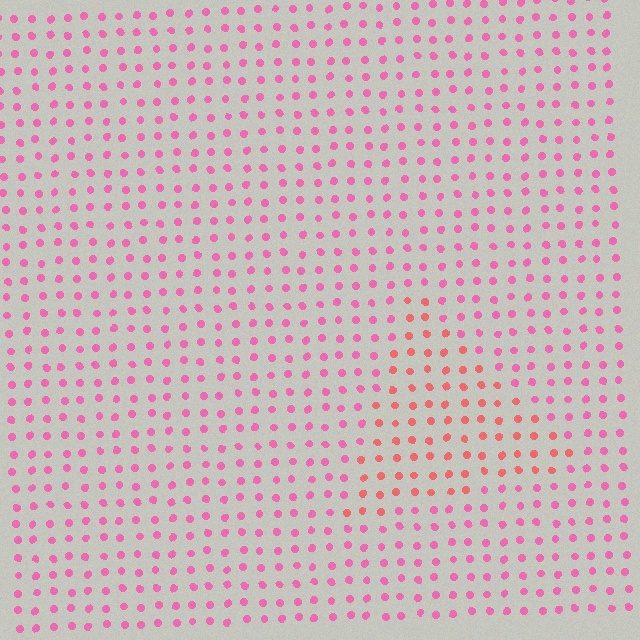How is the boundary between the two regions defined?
The boundary is defined purely by a slight shift in hue (about 31 degrees). Spacing, size, and orientation are identical on both sides.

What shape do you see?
I see a triangle.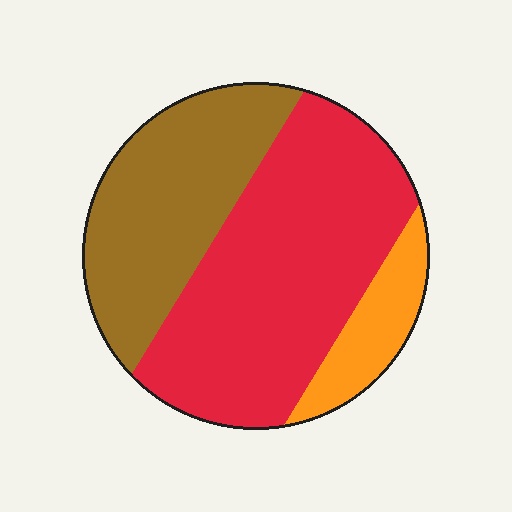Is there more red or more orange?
Red.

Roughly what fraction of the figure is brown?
Brown takes up between a quarter and a half of the figure.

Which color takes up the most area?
Red, at roughly 55%.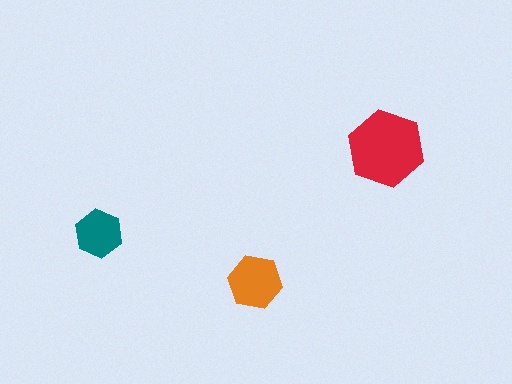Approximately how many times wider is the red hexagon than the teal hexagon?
About 1.5 times wider.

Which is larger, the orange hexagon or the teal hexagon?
The orange one.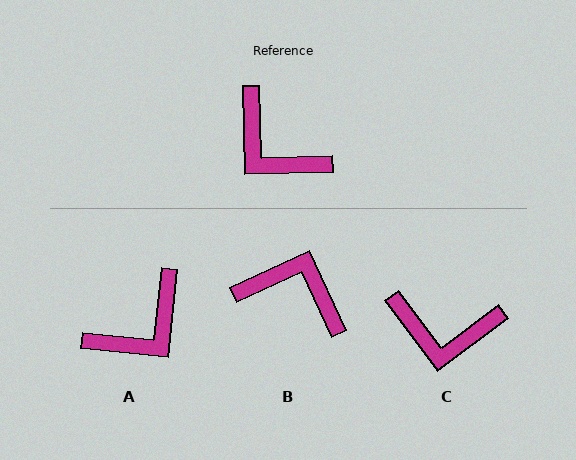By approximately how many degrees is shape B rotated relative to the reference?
Approximately 157 degrees clockwise.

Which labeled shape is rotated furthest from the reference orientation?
B, about 157 degrees away.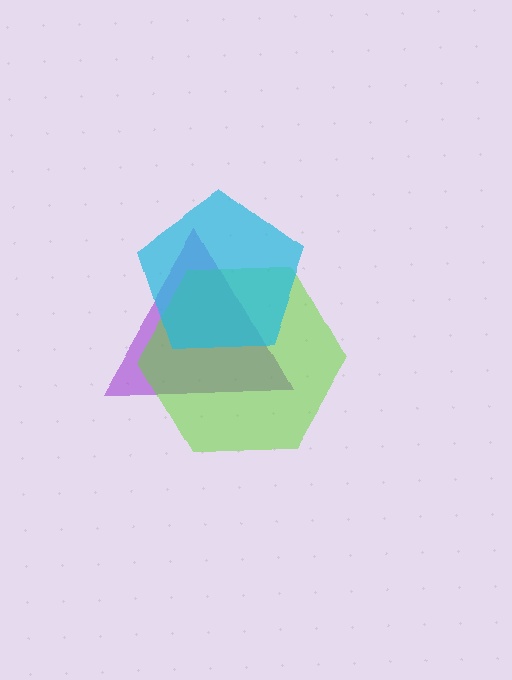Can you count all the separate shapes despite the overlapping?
Yes, there are 3 separate shapes.